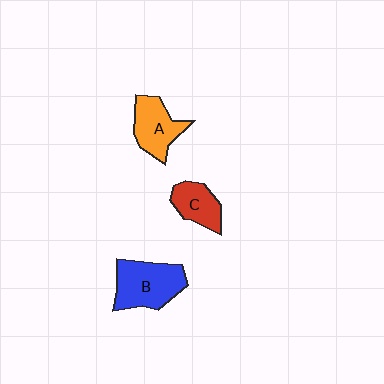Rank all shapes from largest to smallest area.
From largest to smallest: B (blue), A (orange), C (red).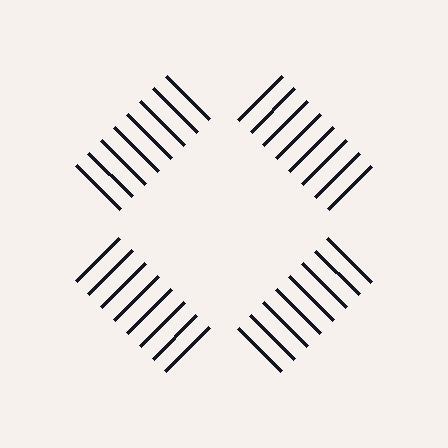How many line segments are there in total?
32 — 8 along each of the 4 edges.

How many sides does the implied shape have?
4 sides — the line-ends trace a square.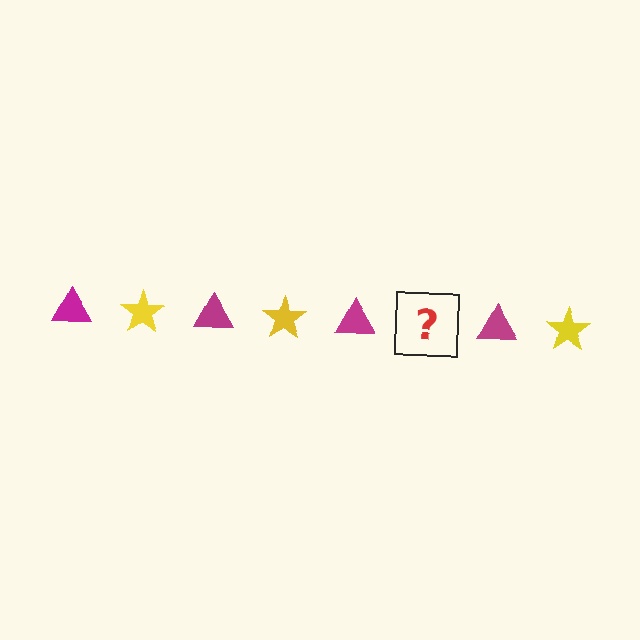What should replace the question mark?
The question mark should be replaced with a yellow star.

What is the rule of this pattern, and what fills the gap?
The rule is that the pattern alternates between magenta triangle and yellow star. The gap should be filled with a yellow star.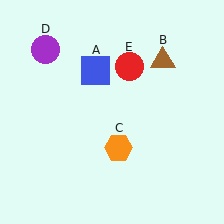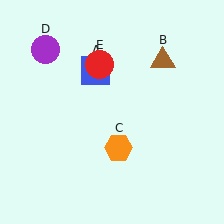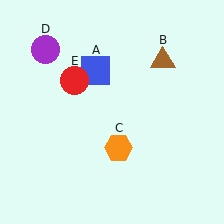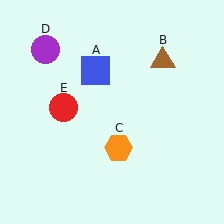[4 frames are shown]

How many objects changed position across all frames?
1 object changed position: red circle (object E).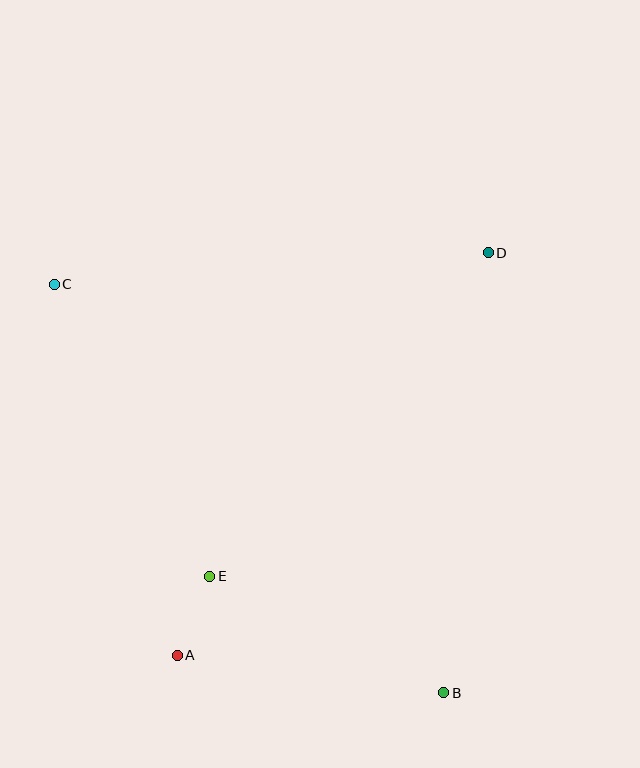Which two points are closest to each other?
Points A and E are closest to each other.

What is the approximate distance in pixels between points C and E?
The distance between C and E is approximately 331 pixels.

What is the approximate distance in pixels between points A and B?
The distance between A and B is approximately 269 pixels.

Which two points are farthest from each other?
Points B and C are farthest from each other.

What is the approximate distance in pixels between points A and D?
The distance between A and D is approximately 508 pixels.